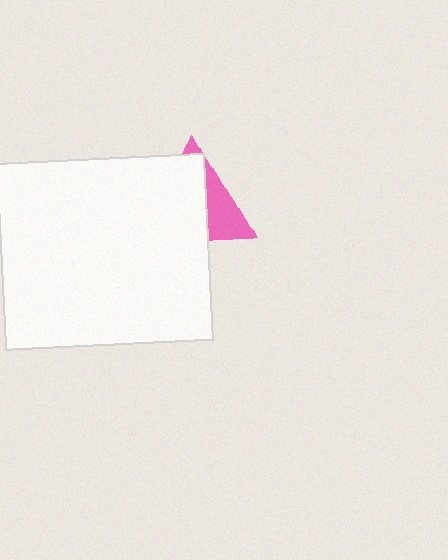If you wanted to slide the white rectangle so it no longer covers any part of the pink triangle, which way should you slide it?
Slide it toward the lower-left — that is the most direct way to separate the two shapes.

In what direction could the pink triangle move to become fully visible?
The pink triangle could move toward the upper-right. That would shift it out from behind the white rectangle entirely.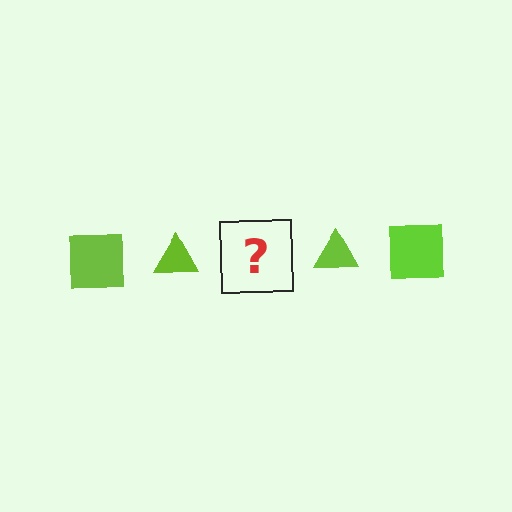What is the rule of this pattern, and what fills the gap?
The rule is that the pattern cycles through square, triangle shapes in lime. The gap should be filled with a lime square.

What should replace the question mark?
The question mark should be replaced with a lime square.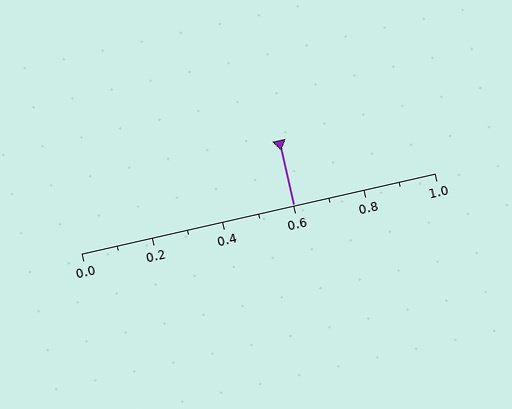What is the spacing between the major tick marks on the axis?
The major ticks are spaced 0.2 apart.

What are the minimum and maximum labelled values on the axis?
The axis runs from 0.0 to 1.0.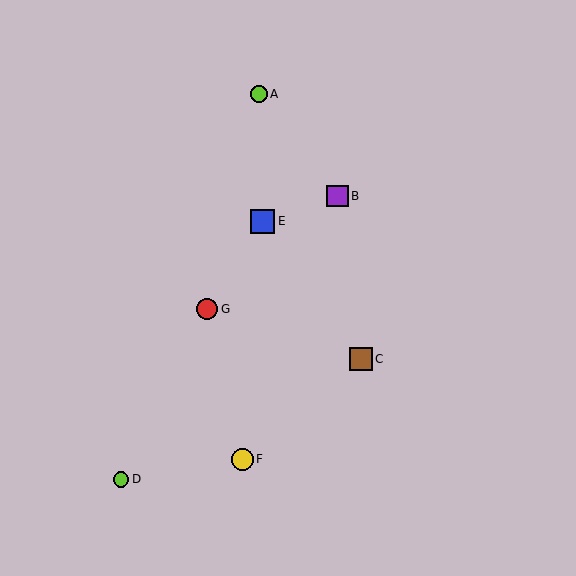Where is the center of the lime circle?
The center of the lime circle is at (259, 94).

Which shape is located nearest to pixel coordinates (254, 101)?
The lime circle (labeled A) at (259, 94) is nearest to that location.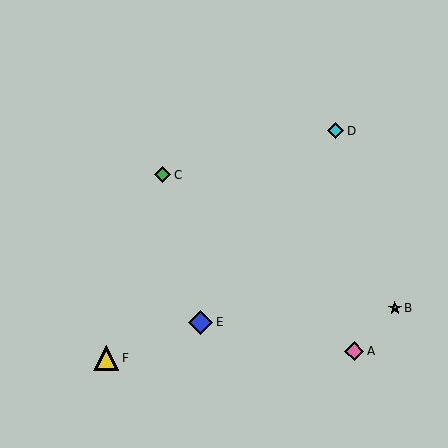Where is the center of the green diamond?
The center of the green diamond is at (163, 175).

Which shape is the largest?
The yellow triangle (labeled F) is the largest.